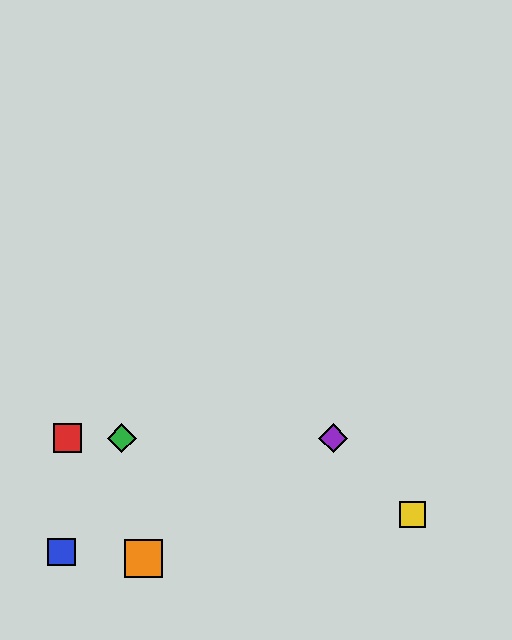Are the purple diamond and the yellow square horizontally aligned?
No, the purple diamond is at y≈438 and the yellow square is at y≈514.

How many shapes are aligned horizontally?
3 shapes (the red square, the green diamond, the purple diamond) are aligned horizontally.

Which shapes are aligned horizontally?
The red square, the green diamond, the purple diamond are aligned horizontally.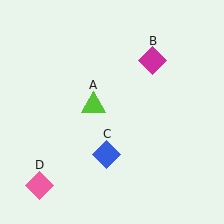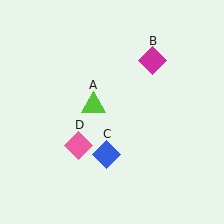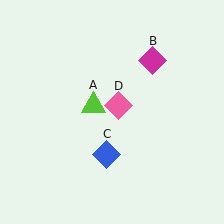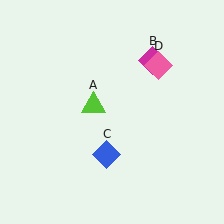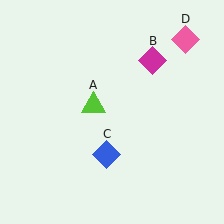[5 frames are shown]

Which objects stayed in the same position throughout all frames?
Lime triangle (object A) and magenta diamond (object B) and blue diamond (object C) remained stationary.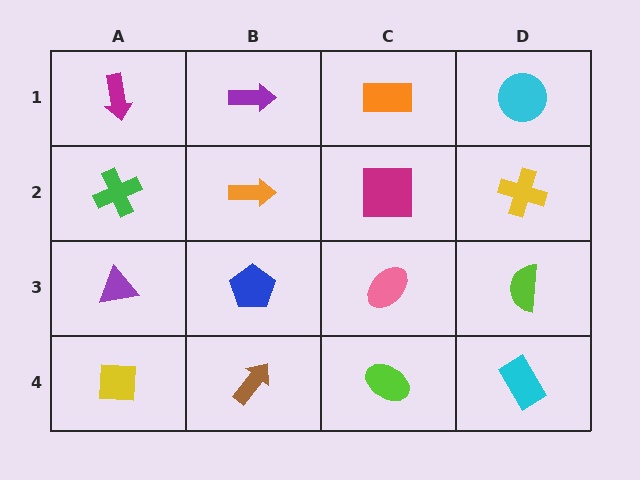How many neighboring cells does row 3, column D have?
3.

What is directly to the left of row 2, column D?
A magenta square.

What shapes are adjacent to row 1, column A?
A green cross (row 2, column A), a purple arrow (row 1, column B).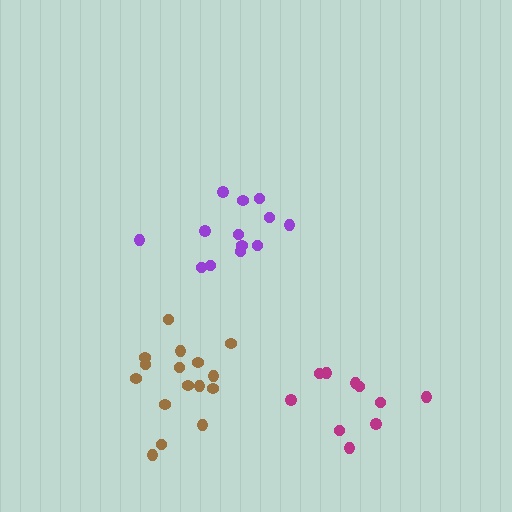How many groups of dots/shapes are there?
There are 3 groups.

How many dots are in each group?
Group 1: 16 dots, Group 2: 13 dots, Group 3: 10 dots (39 total).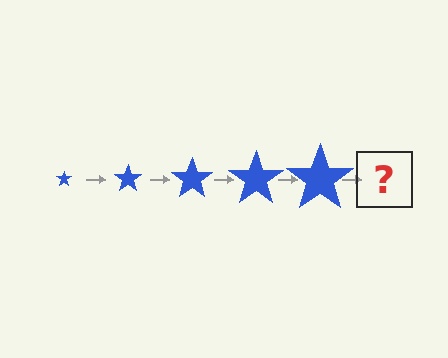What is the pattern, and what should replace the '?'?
The pattern is that the star gets progressively larger each step. The '?' should be a blue star, larger than the previous one.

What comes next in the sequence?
The next element should be a blue star, larger than the previous one.